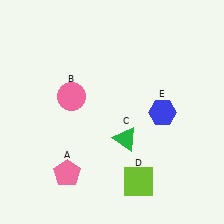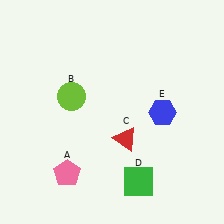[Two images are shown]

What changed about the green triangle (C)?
In Image 1, C is green. In Image 2, it changed to red.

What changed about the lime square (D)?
In Image 1, D is lime. In Image 2, it changed to green.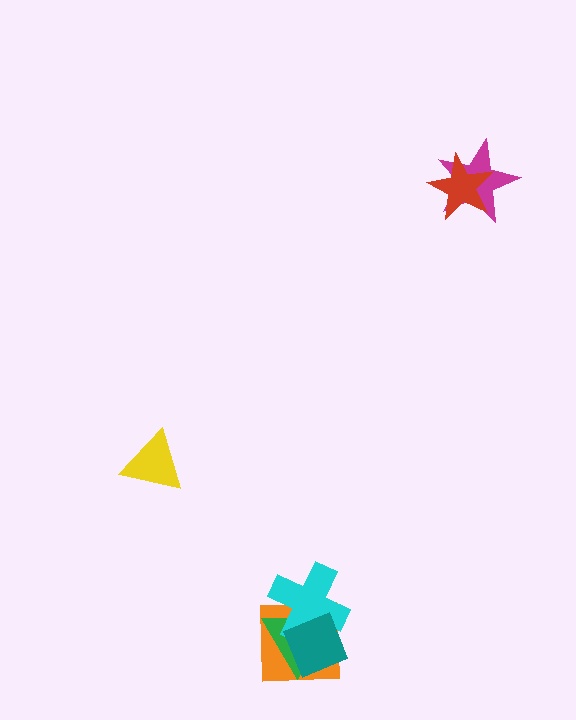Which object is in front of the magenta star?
The red star is in front of the magenta star.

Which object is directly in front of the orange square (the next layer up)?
The green triangle is directly in front of the orange square.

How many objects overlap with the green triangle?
3 objects overlap with the green triangle.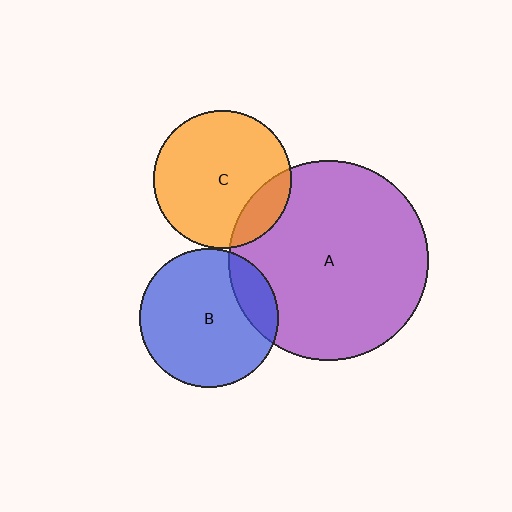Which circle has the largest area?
Circle A (purple).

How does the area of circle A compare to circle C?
Approximately 2.1 times.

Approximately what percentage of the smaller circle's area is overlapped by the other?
Approximately 15%.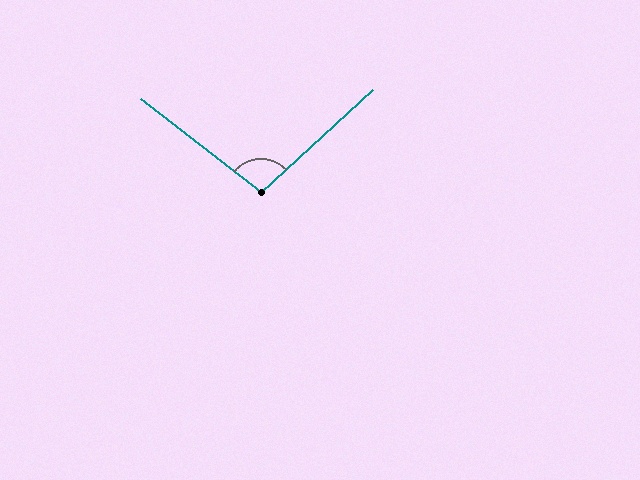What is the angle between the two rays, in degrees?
Approximately 99 degrees.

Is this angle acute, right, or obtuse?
It is obtuse.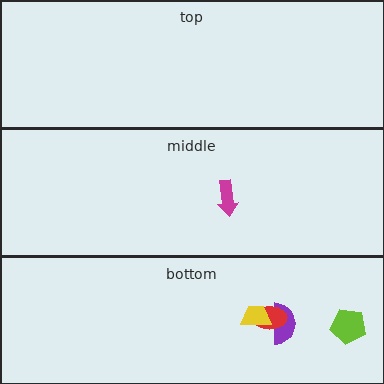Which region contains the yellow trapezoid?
The bottom region.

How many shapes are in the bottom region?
4.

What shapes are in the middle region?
The magenta arrow.